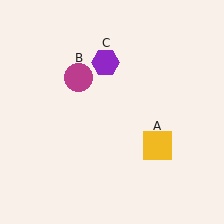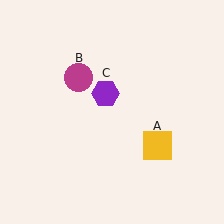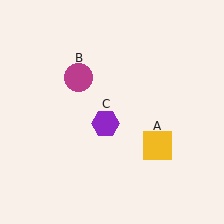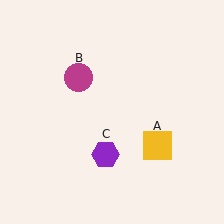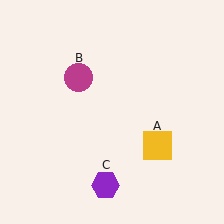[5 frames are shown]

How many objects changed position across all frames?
1 object changed position: purple hexagon (object C).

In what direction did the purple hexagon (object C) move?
The purple hexagon (object C) moved down.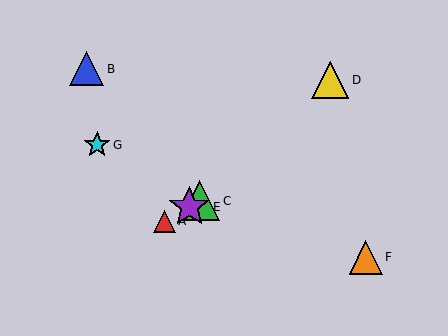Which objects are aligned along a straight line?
Objects A, C, E are aligned along a straight line.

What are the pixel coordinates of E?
Object E is at (189, 207).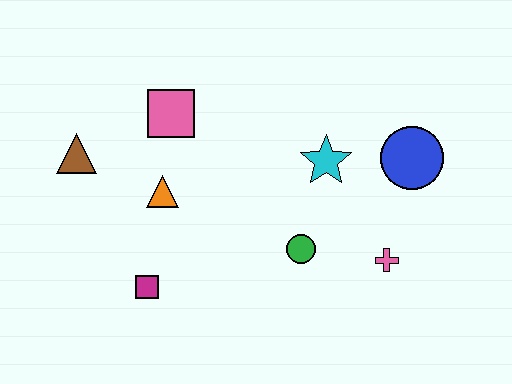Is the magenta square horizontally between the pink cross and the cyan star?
No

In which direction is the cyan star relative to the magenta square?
The cyan star is to the right of the magenta square.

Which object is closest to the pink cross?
The green circle is closest to the pink cross.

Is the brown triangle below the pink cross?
No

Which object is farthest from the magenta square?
The blue circle is farthest from the magenta square.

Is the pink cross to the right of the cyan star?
Yes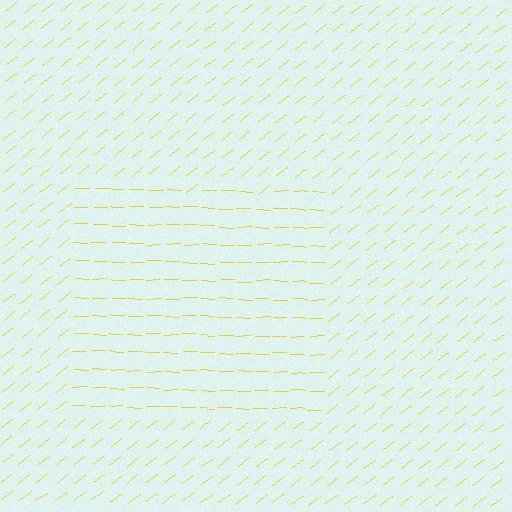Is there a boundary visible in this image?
Yes, there is a texture boundary formed by a change in line orientation.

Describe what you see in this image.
The image is filled with small yellow line segments. A rectangle region in the image has lines oriented differently from the surrounding lines, creating a visible texture boundary.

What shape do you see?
I see a rectangle.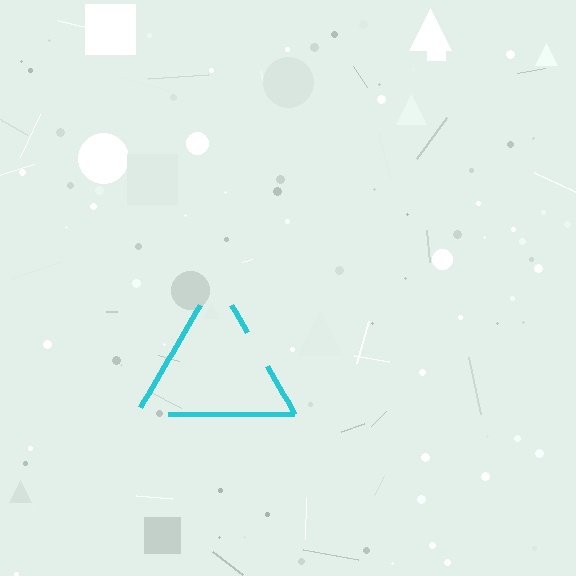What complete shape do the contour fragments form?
The contour fragments form a triangle.